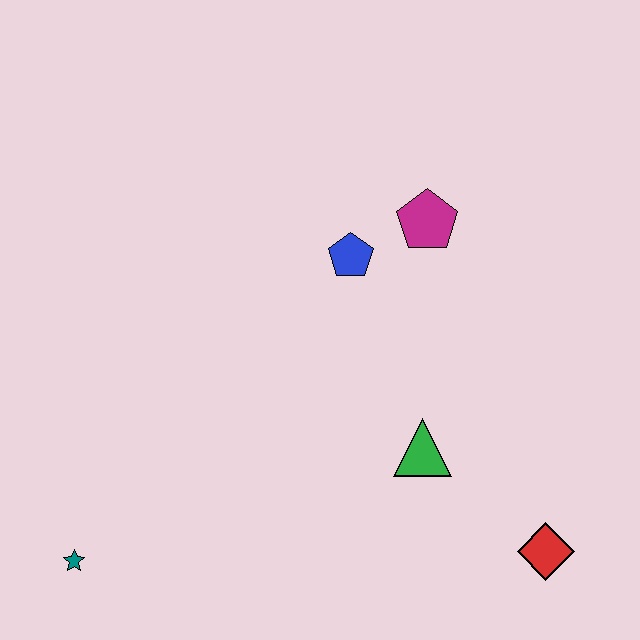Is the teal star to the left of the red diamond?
Yes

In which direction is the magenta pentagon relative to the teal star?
The magenta pentagon is to the right of the teal star.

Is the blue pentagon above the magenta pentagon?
No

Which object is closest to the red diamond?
The green triangle is closest to the red diamond.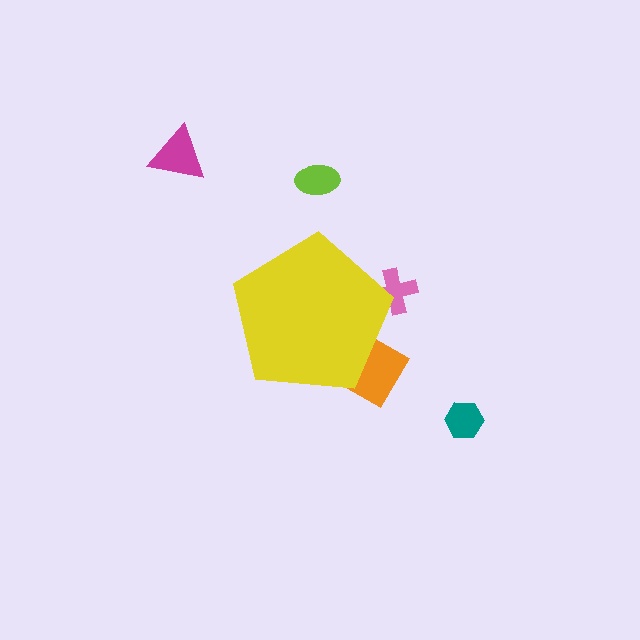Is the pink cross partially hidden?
Yes, the pink cross is partially hidden behind the yellow pentagon.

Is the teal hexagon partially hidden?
No, the teal hexagon is fully visible.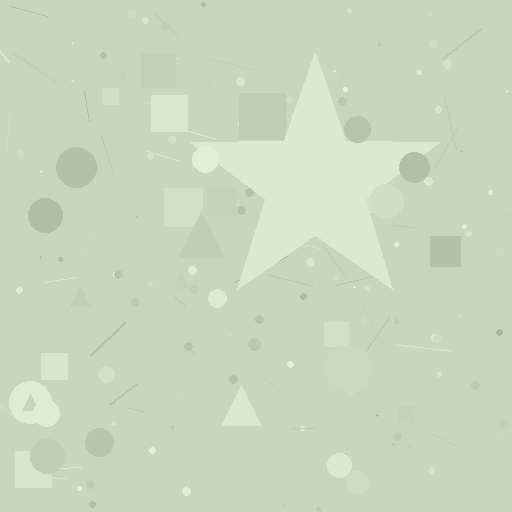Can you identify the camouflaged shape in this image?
The camouflaged shape is a star.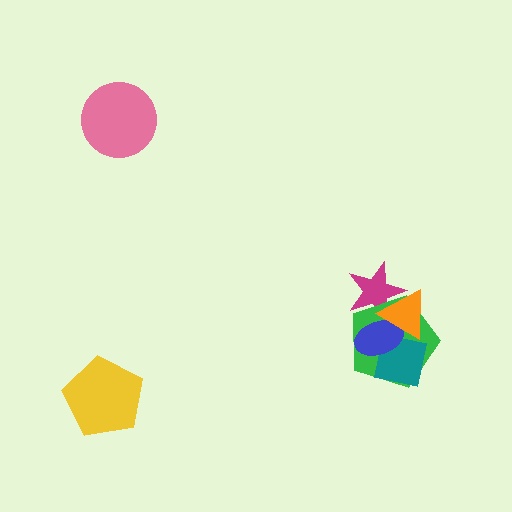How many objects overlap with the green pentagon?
4 objects overlap with the green pentagon.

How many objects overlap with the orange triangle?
4 objects overlap with the orange triangle.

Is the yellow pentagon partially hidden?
No, no other shape covers it.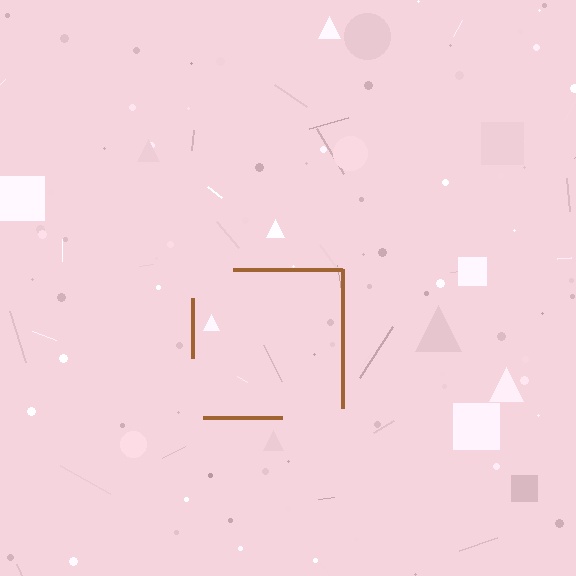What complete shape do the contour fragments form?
The contour fragments form a square.